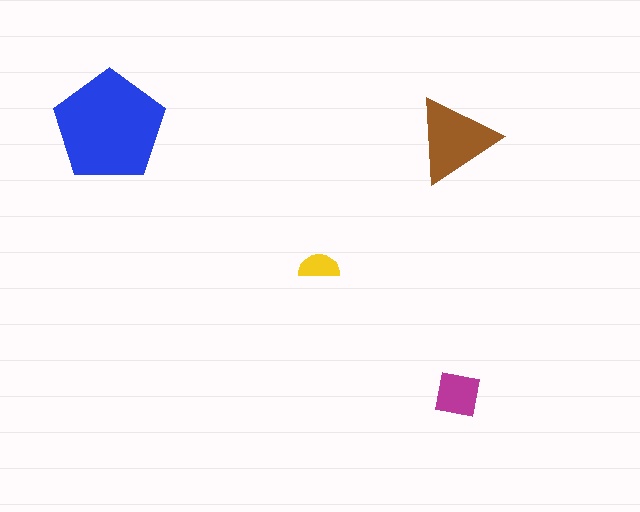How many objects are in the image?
There are 4 objects in the image.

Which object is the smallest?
The yellow semicircle.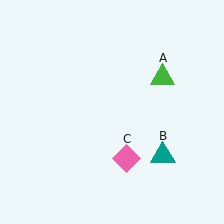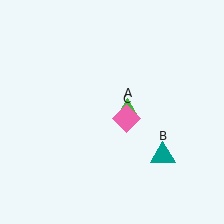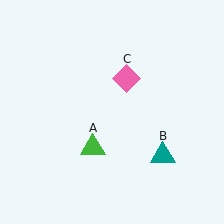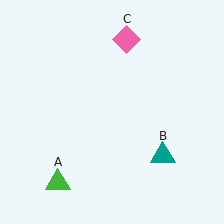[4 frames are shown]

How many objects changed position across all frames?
2 objects changed position: green triangle (object A), pink diamond (object C).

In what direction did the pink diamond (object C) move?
The pink diamond (object C) moved up.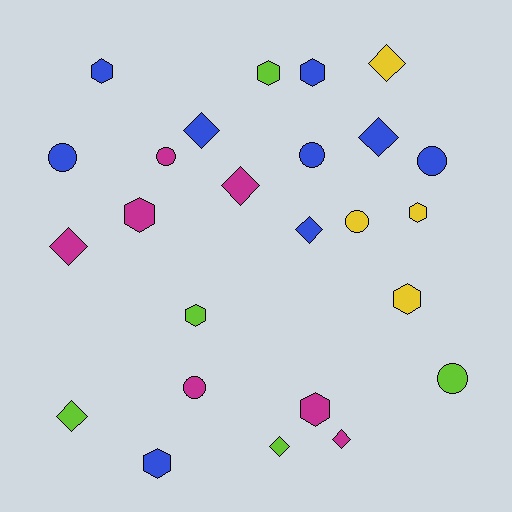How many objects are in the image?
There are 25 objects.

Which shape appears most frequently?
Diamond, with 9 objects.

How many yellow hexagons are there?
There are 2 yellow hexagons.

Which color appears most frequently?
Blue, with 9 objects.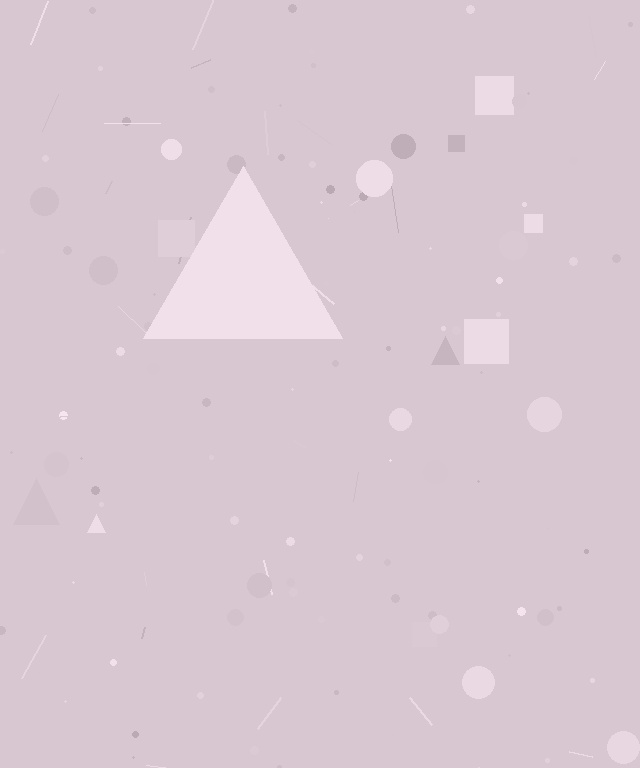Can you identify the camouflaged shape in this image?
The camouflaged shape is a triangle.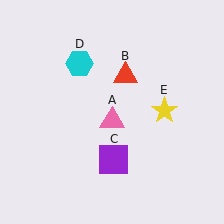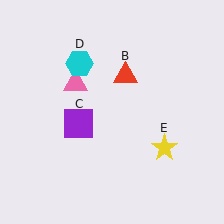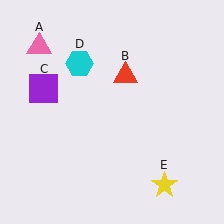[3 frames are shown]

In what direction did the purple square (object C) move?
The purple square (object C) moved up and to the left.